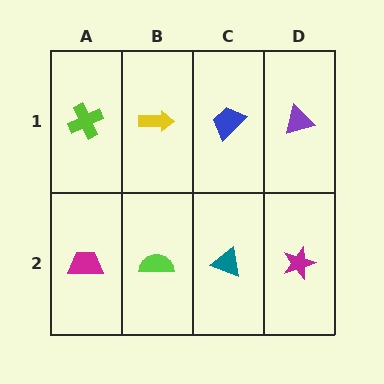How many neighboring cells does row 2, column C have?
3.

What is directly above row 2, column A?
A lime cross.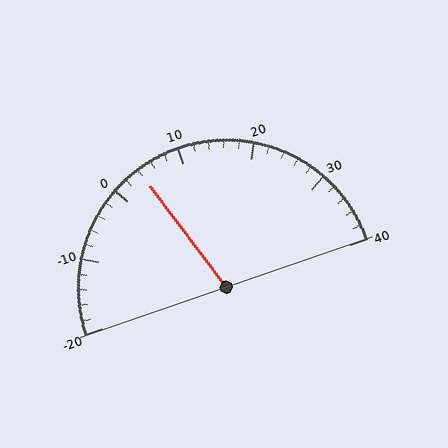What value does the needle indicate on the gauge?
The needle indicates approximately 4.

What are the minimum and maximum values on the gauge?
The gauge ranges from -20 to 40.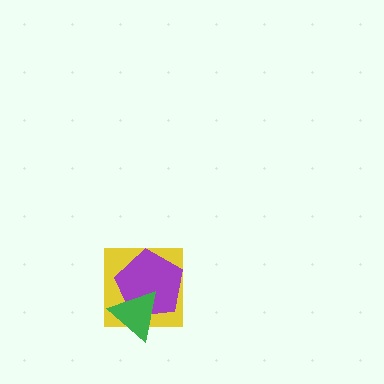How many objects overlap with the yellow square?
2 objects overlap with the yellow square.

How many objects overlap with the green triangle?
2 objects overlap with the green triangle.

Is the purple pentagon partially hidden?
Yes, it is partially covered by another shape.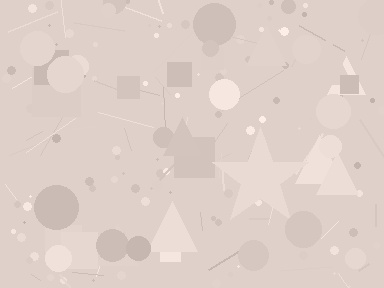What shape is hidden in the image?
A star is hidden in the image.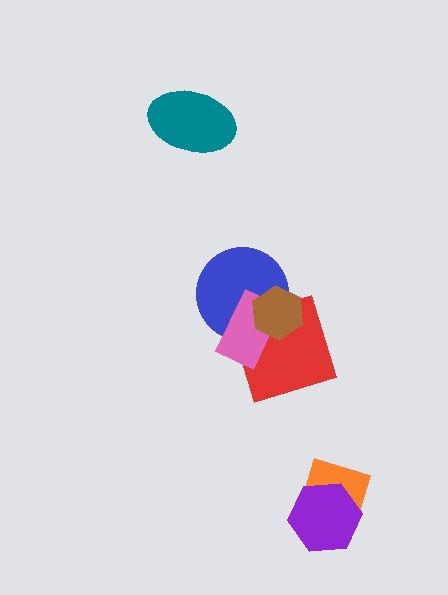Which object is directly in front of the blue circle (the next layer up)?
The red square is directly in front of the blue circle.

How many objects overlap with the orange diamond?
1 object overlaps with the orange diamond.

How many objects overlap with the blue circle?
3 objects overlap with the blue circle.